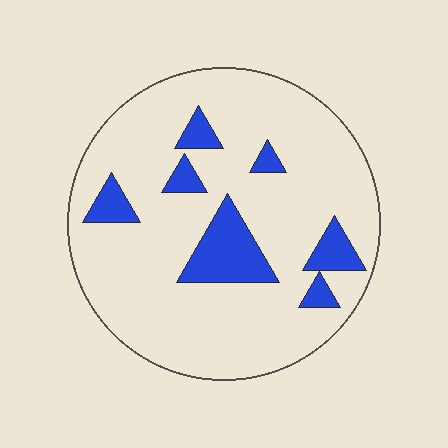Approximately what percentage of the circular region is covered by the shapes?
Approximately 15%.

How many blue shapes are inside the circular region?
7.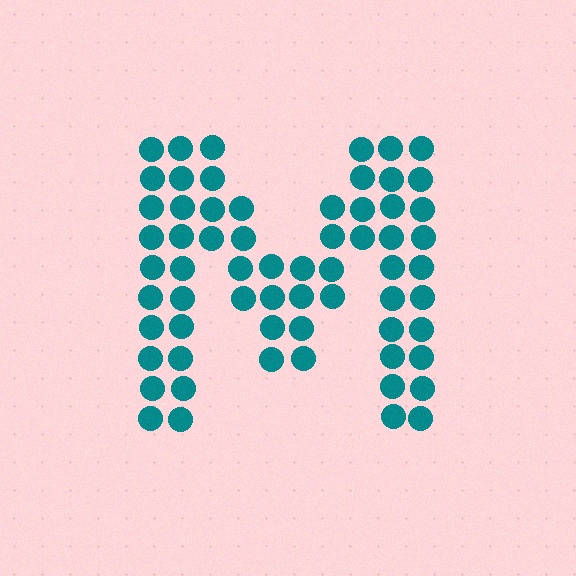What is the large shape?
The large shape is the letter M.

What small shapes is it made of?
It is made of small circles.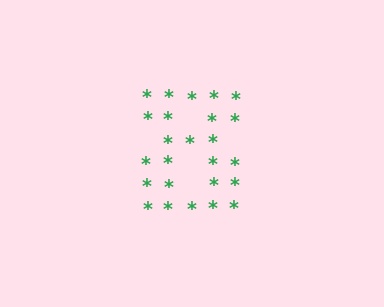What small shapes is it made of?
It is made of small asterisks.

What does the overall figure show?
The overall figure shows the digit 8.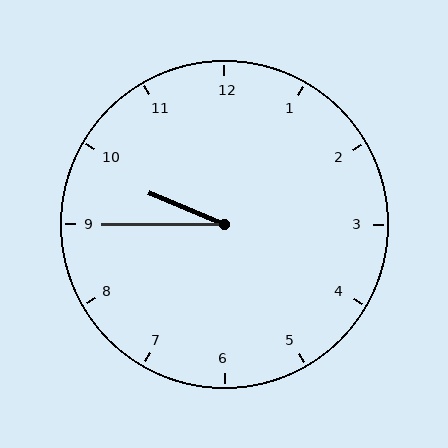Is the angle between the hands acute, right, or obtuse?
It is acute.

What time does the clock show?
9:45.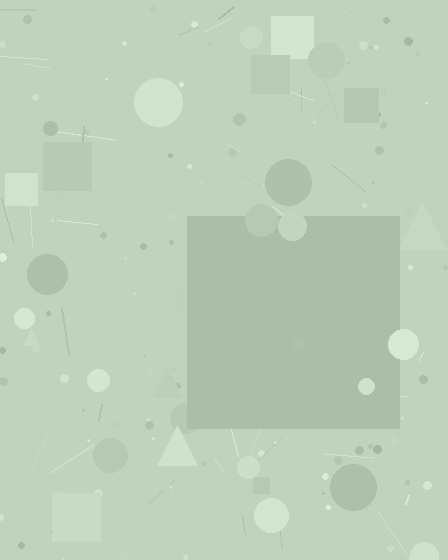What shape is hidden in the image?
A square is hidden in the image.